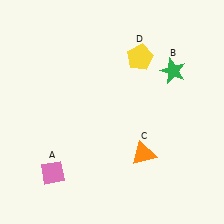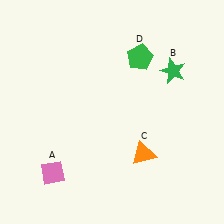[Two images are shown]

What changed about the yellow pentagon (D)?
In Image 1, D is yellow. In Image 2, it changed to green.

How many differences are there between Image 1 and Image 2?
There is 1 difference between the two images.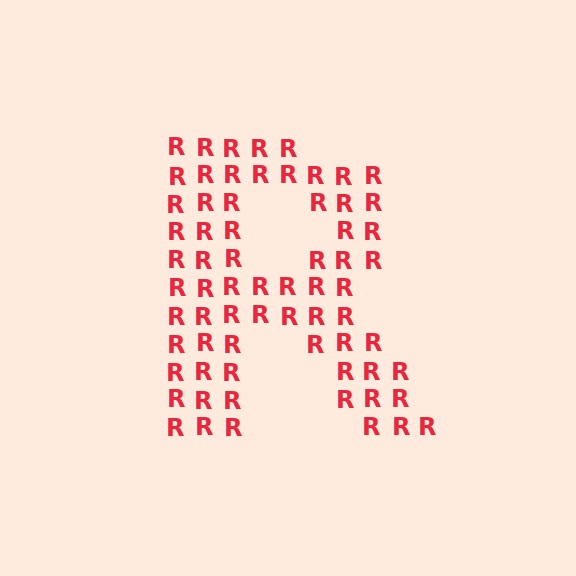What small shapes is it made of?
It is made of small letter R's.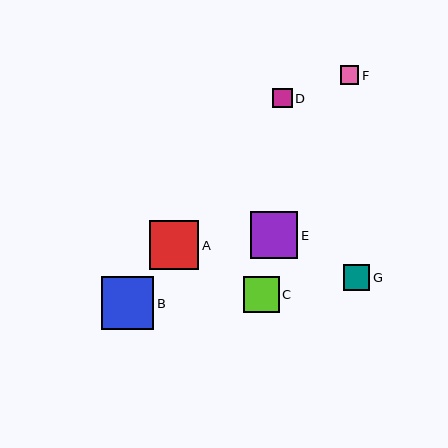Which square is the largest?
Square B is the largest with a size of approximately 52 pixels.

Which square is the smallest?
Square F is the smallest with a size of approximately 19 pixels.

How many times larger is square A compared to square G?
Square A is approximately 1.9 times the size of square G.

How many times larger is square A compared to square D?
Square A is approximately 2.5 times the size of square D.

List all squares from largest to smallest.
From largest to smallest: B, A, E, C, G, D, F.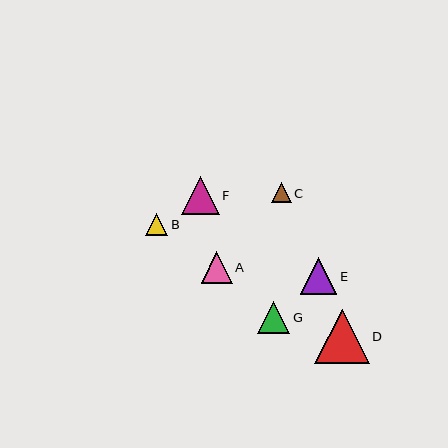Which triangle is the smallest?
Triangle C is the smallest with a size of approximately 20 pixels.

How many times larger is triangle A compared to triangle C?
Triangle A is approximately 1.6 times the size of triangle C.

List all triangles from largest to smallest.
From largest to smallest: D, F, E, G, A, B, C.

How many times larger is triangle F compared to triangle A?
Triangle F is approximately 1.2 times the size of triangle A.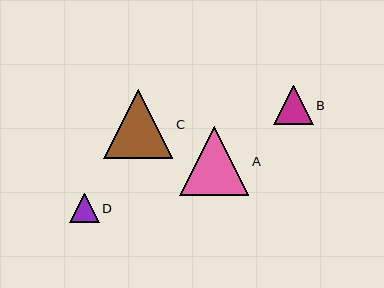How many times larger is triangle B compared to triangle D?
Triangle B is approximately 1.3 times the size of triangle D.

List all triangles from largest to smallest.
From largest to smallest: C, A, B, D.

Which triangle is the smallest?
Triangle D is the smallest with a size of approximately 30 pixels.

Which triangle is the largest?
Triangle C is the largest with a size of approximately 69 pixels.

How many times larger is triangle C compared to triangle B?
Triangle C is approximately 1.7 times the size of triangle B.